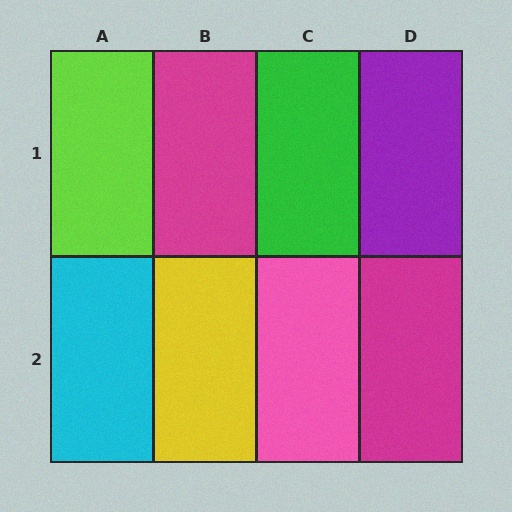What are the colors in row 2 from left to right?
Cyan, yellow, pink, magenta.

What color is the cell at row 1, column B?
Magenta.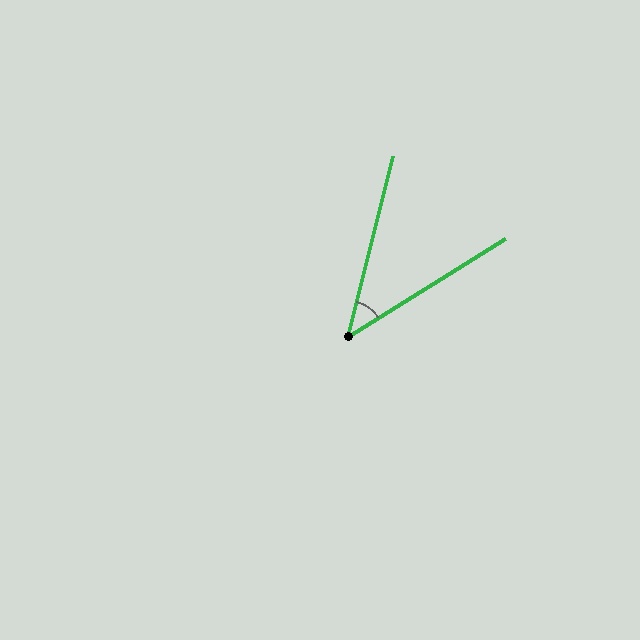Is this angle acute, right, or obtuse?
It is acute.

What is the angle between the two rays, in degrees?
Approximately 44 degrees.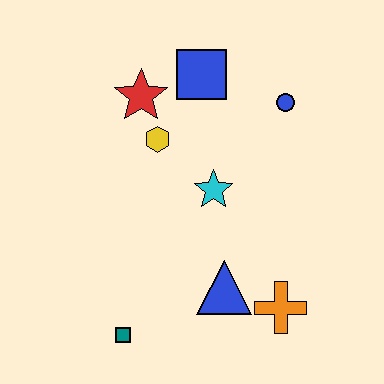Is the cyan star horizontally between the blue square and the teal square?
No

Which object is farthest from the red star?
The orange cross is farthest from the red star.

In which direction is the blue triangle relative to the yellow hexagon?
The blue triangle is below the yellow hexagon.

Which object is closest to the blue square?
The red star is closest to the blue square.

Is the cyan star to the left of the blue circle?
Yes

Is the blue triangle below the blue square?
Yes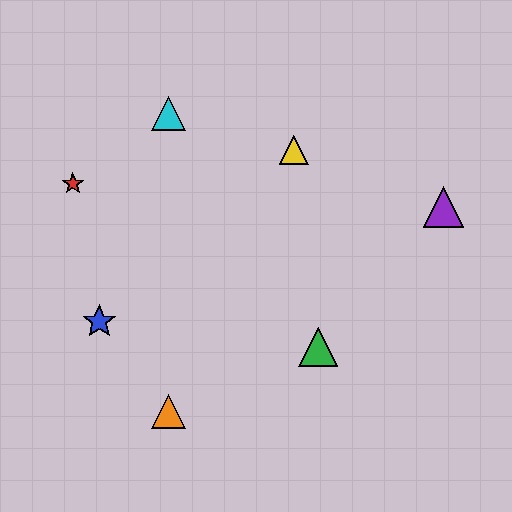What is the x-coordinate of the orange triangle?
The orange triangle is at x≈168.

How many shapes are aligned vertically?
2 shapes (the orange triangle, the cyan triangle) are aligned vertically.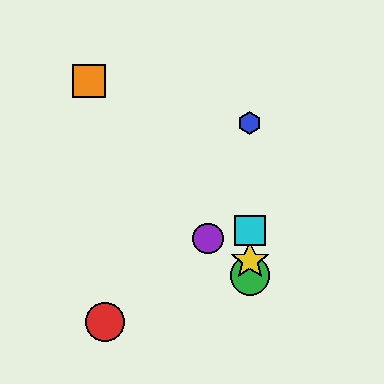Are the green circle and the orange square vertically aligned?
No, the green circle is at x≈250 and the orange square is at x≈89.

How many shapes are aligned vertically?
4 shapes (the blue hexagon, the green circle, the yellow star, the cyan square) are aligned vertically.